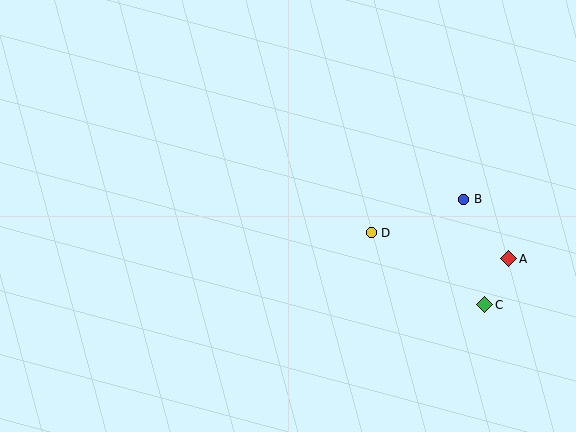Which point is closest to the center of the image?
Point D at (371, 233) is closest to the center.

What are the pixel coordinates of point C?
Point C is at (485, 305).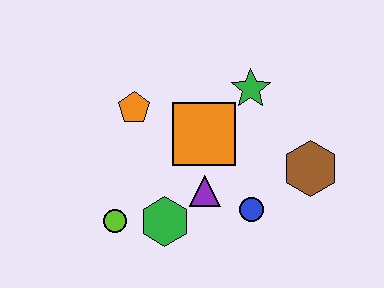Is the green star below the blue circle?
No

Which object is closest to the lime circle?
The green hexagon is closest to the lime circle.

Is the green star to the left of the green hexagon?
No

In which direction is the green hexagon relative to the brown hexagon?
The green hexagon is to the left of the brown hexagon.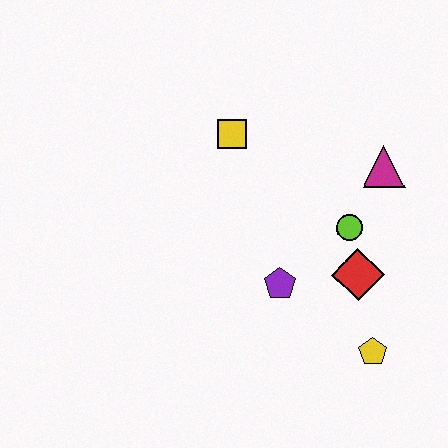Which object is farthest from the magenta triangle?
The yellow pentagon is farthest from the magenta triangle.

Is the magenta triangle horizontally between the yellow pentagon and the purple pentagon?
No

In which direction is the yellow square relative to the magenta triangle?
The yellow square is to the left of the magenta triangle.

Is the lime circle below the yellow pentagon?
No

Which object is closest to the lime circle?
The red diamond is closest to the lime circle.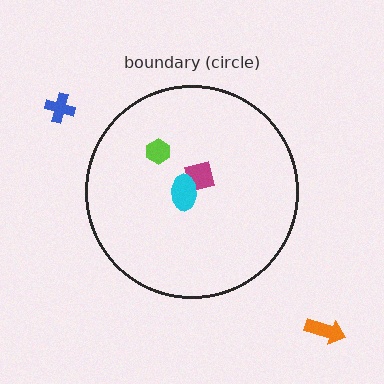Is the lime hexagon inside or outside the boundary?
Inside.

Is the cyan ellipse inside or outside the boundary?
Inside.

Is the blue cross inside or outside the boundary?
Outside.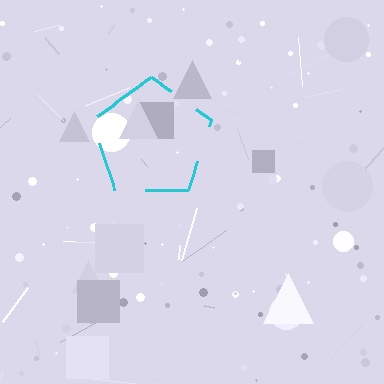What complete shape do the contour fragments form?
The contour fragments form a pentagon.